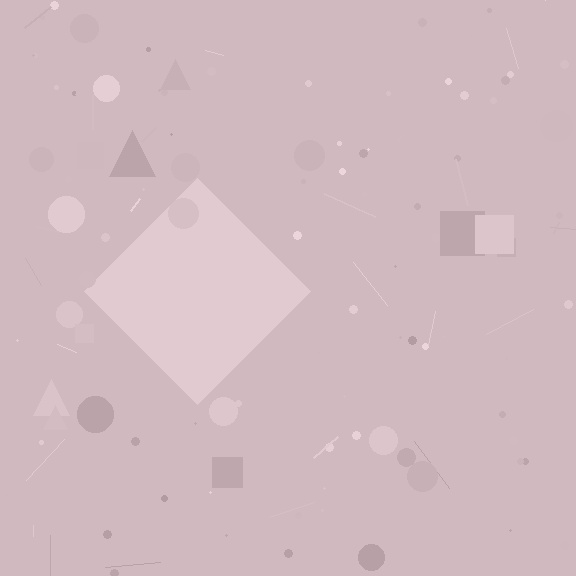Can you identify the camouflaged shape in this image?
The camouflaged shape is a diamond.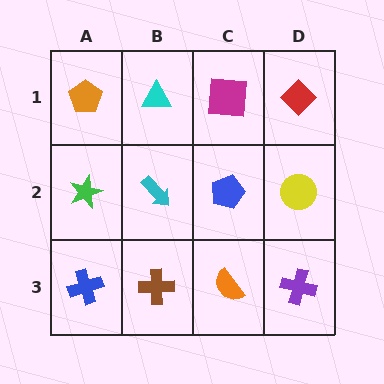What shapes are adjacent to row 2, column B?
A cyan triangle (row 1, column B), a brown cross (row 3, column B), a green star (row 2, column A), a blue pentagon (row 2, column C).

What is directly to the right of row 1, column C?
A red diamond.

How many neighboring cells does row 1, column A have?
2.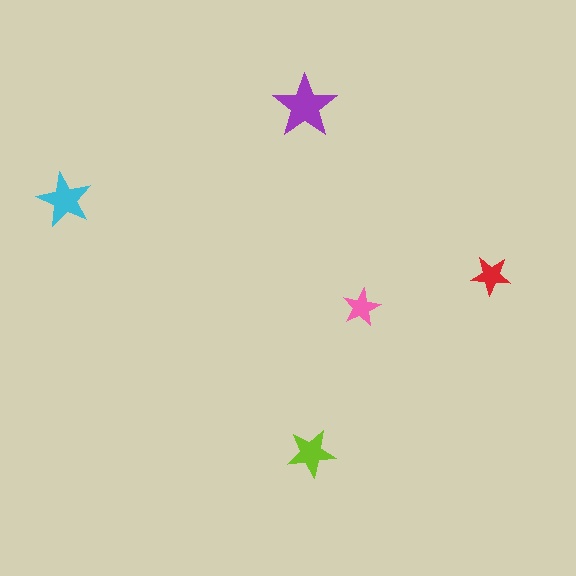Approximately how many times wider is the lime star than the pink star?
About 1.5 times wider.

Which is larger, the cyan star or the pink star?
The cyan one.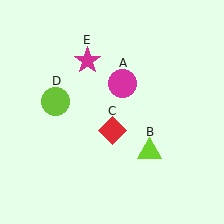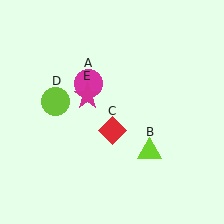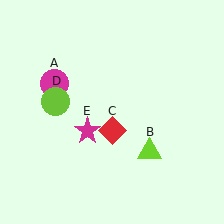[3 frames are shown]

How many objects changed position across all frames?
2 objects changed position: magenta circle (object A), magenta star (object E).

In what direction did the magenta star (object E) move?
The magenta star (object E) moved down.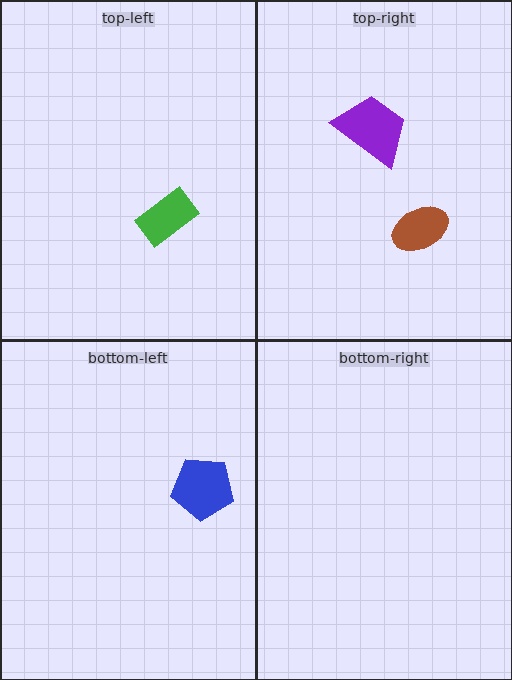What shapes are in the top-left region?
The green rectangle.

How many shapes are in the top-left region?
1.